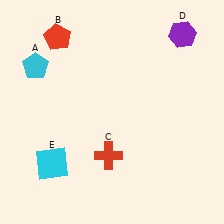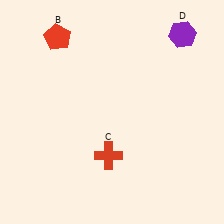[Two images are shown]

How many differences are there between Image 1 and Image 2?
There are 2 differences between the two images.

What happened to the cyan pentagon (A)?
The cyan pentagon (A) was removed in Image 2. It was in the top-left area of Image 1.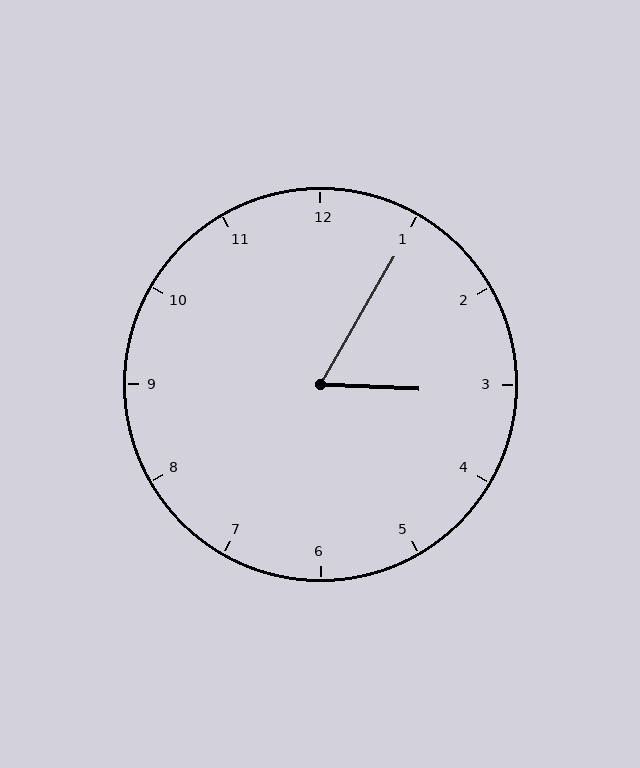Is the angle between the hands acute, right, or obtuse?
It is acute.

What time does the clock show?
3:05.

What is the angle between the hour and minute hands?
Approximately 62 degrees.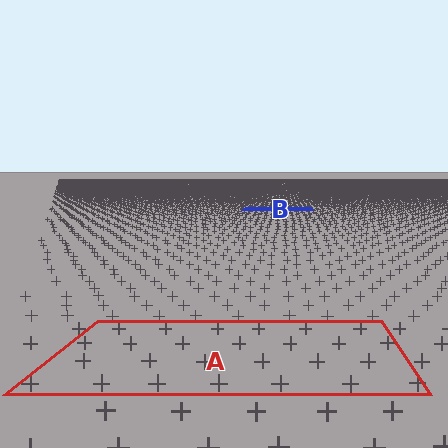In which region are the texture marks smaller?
The texture marks are smaller in region B, because it is farther away.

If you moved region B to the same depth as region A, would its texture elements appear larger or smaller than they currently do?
They would appear larger. At a closer depth, the same texture elements are projected at a bigger on-screen size.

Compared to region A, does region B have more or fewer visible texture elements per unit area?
Region B has more texture elements per unit area — they are packed more densely because it is farther away.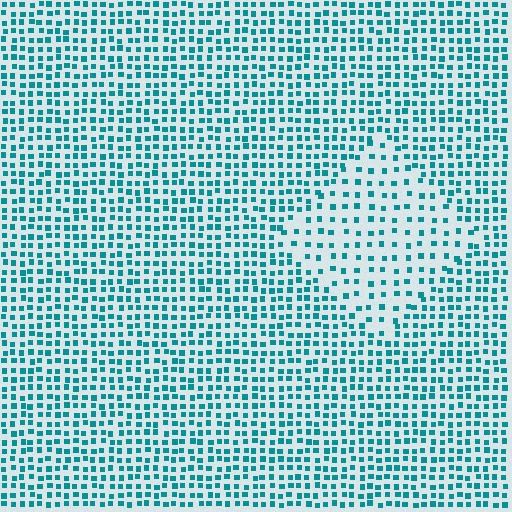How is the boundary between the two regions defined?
The boundary is defined by a change in element density (approximately 2.0x ratio). All elements are the same color, size, and shape.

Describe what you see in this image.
The image contains small teal elements arranged at two different densities. A diamond-shaped region is visible where the elements are less densely packed than the surrounding area.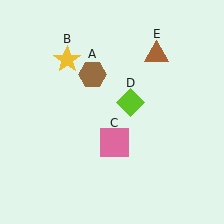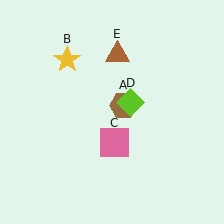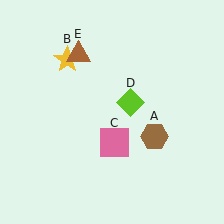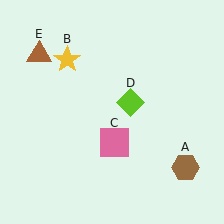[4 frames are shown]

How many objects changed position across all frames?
2 objects changed position: brown hexagon (object A), brown triangle (object E).